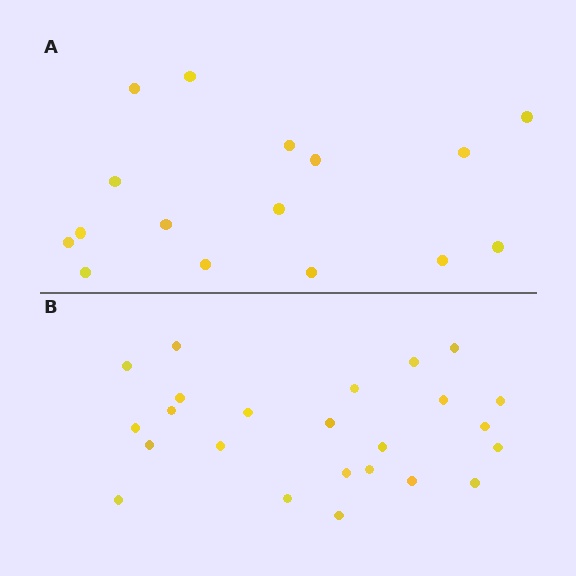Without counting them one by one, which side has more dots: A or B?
Region B (the bottom region) has more dots.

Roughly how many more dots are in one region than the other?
Region B has roughly 8 or so more dots than region A.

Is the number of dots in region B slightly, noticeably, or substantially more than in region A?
Region B has substantially more. The ratio is roughly 1.5 to 1.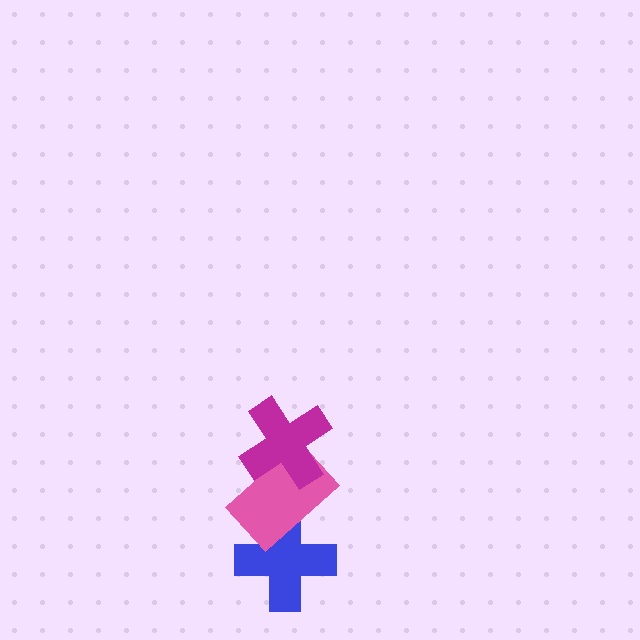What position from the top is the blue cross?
The blue cross is 3rd from the top.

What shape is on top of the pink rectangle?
The magenta cross is on top of the pink rectangle.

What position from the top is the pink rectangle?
The pink rectangle is 2nd from the top.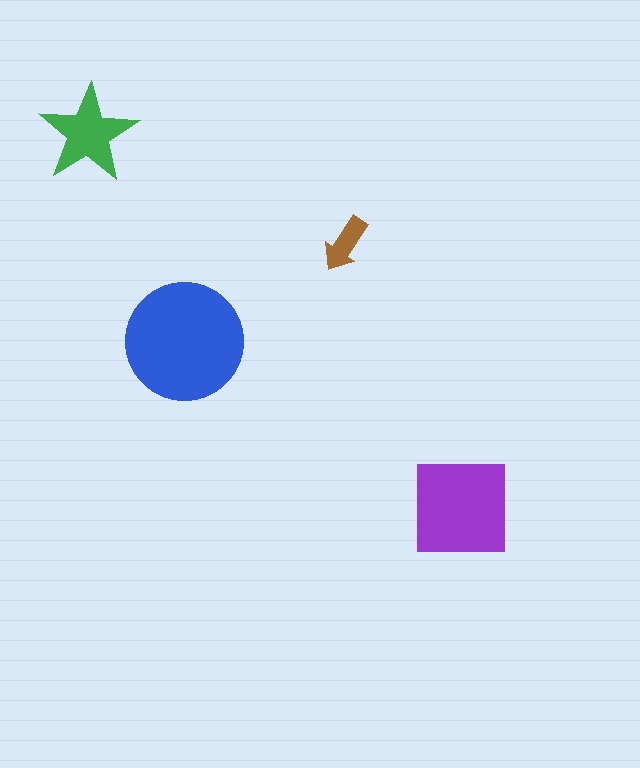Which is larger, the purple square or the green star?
The purple square.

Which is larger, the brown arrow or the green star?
The green star.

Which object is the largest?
The blue circle.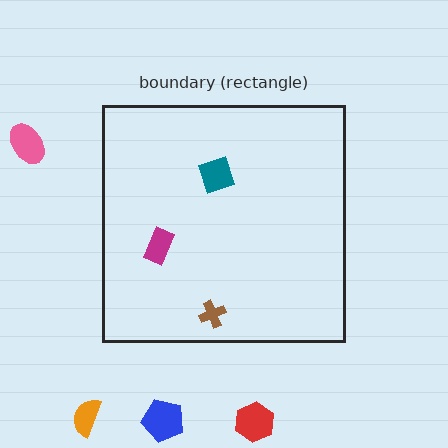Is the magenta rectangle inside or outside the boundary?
Inside.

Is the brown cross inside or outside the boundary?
Inside.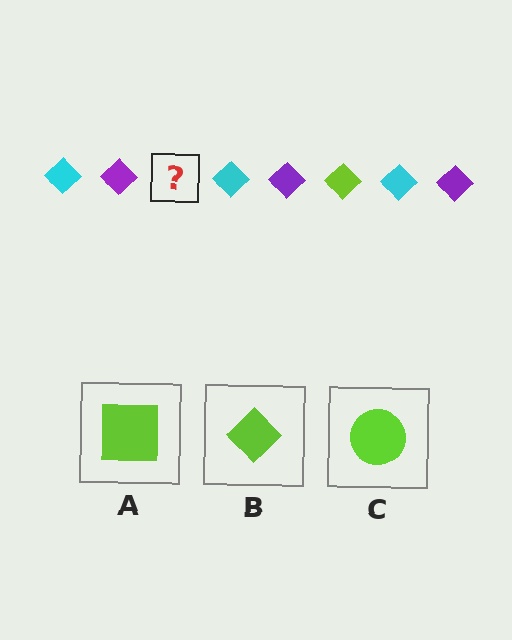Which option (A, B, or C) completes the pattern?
B.